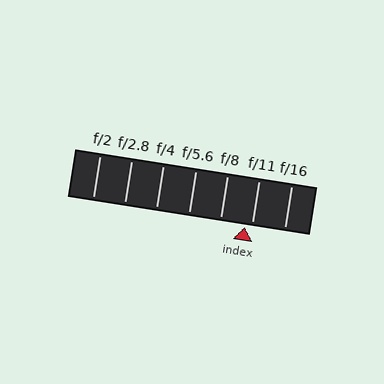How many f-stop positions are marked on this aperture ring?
There are 7 f-stop positions marked.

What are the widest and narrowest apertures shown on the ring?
The widest aperture shown is f/2 and the narrowest is f/16.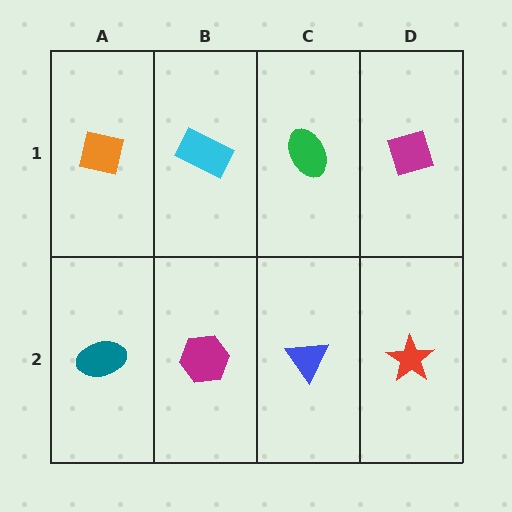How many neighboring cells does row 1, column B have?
3.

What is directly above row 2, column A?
An orange square.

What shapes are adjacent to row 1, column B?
A magenta hexagon (row 2, column B), an orange square (row 1, column A), a green ellipse (row 1, column C).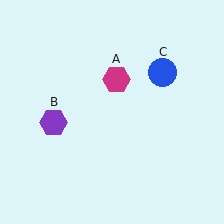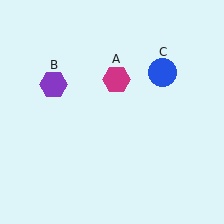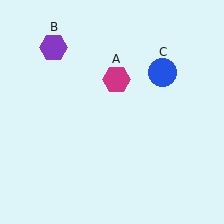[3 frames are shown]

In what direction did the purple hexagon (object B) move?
The purple hexagon (object B) moved up.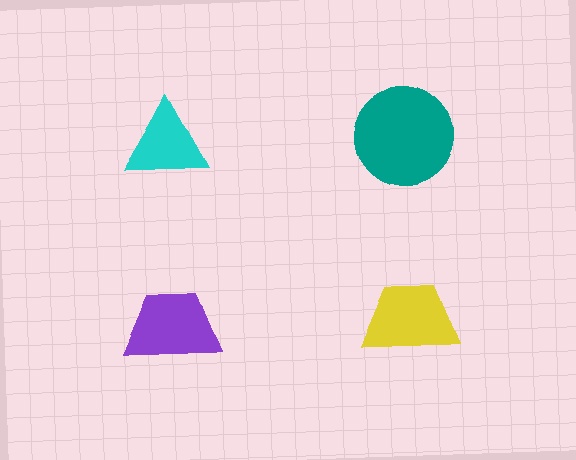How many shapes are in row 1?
2 shapes.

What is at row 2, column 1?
A purple trapezoid.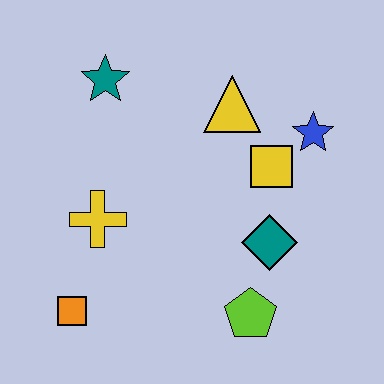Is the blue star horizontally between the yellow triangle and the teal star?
No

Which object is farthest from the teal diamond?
The teal star is farthest from the teal diamond.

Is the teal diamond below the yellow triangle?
Yes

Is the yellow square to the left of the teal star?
No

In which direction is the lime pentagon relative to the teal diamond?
The lime pentagon is below the teal diamond.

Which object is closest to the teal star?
The yellow triangle is closest to the teal star.